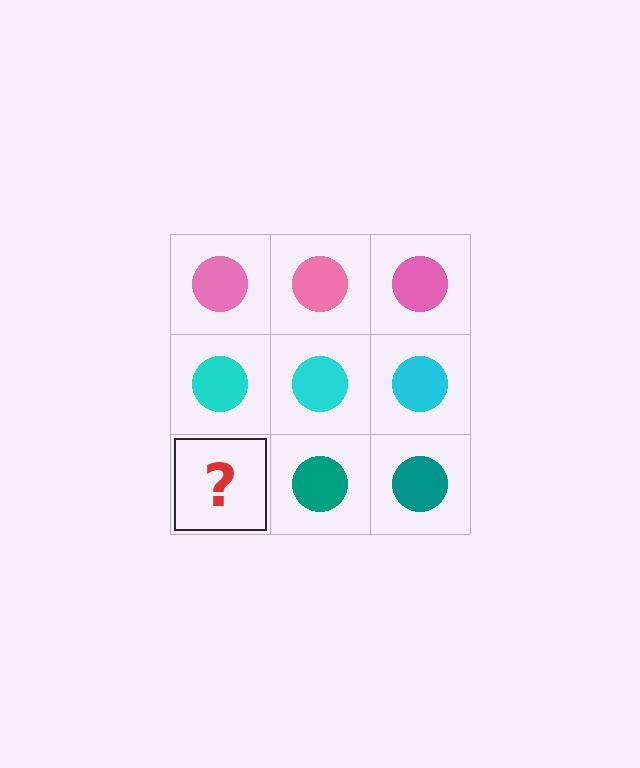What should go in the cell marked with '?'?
The missing cell should contain a teal circle.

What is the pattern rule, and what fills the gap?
The rule is that each row has a consistent color. The gap should be filled with a teal circle.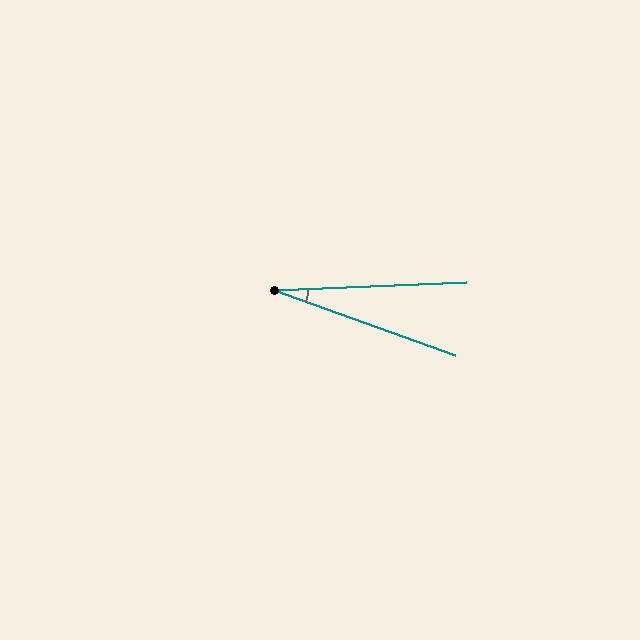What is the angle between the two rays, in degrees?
Approximately 22 degrees.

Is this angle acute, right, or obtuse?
It is acute.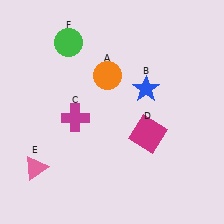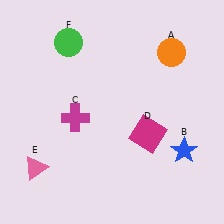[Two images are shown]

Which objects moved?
The objects that moved are: the orange circle (A), the blue star (B).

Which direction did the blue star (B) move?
The blue star (B) moved down.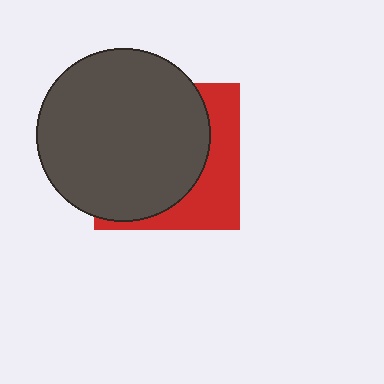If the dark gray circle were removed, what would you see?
You would see the complete red square.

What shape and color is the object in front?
The object in front is a dark gray circle.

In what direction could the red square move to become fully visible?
The red square could move right. That would shift it out from behind the dark gray circle entirely.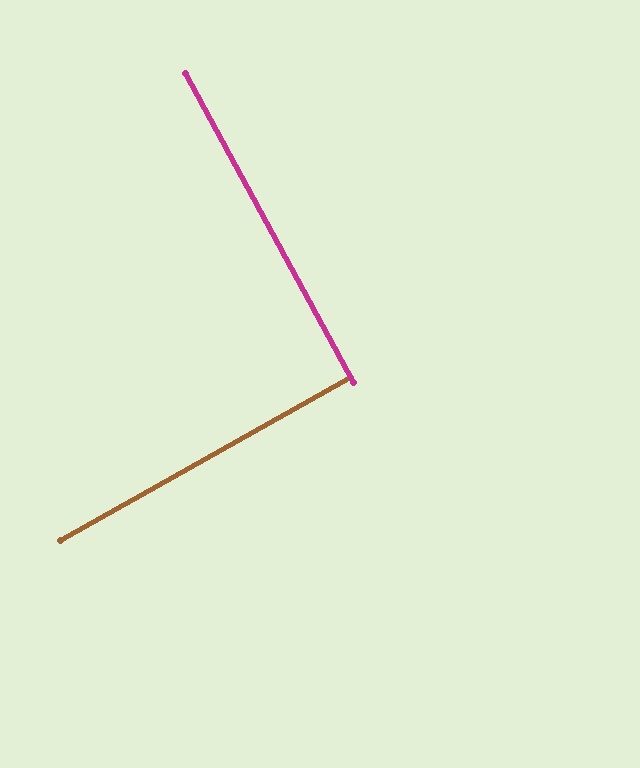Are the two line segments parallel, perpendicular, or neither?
Perpendicular — they meet at approximately 89°.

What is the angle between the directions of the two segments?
Approximately 89 degrees.